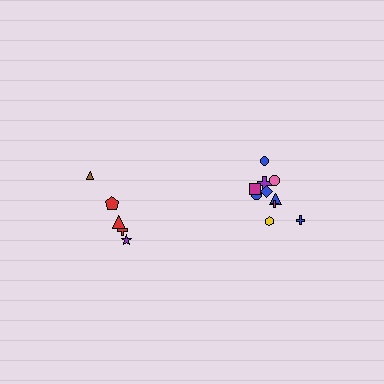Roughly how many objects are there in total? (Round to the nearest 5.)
Roughly 15 objects in total.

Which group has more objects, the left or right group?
The right group.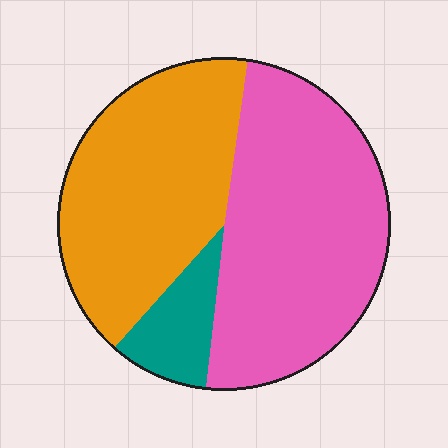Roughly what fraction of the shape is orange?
Orange covers around 40% of the shape.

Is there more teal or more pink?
Pink.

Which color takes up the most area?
Pink, at roughly 50%.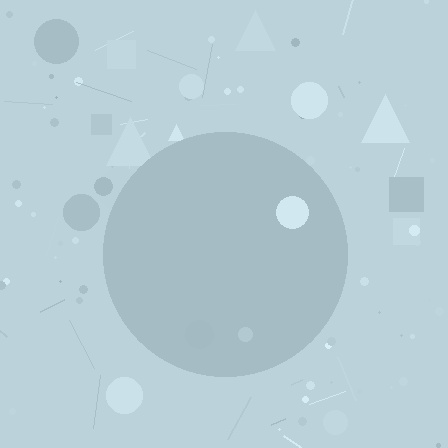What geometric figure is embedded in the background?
A circle is embedded in the background.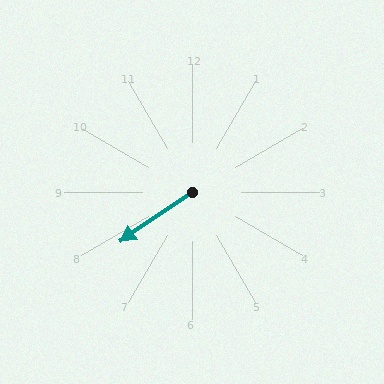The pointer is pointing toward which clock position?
Roughly 8 o'clock.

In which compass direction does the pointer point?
Southwest.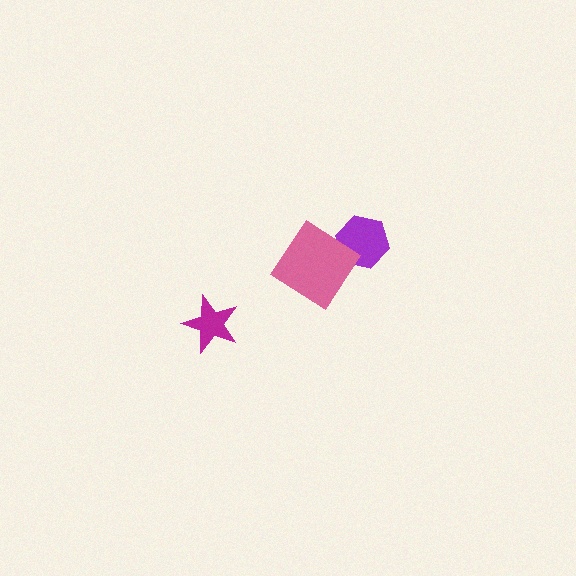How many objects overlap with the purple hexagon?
1 object overlaps with the purple hexagon.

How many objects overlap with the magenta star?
0 objects overlap with the magenta star.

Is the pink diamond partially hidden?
No, no other shape covers it.